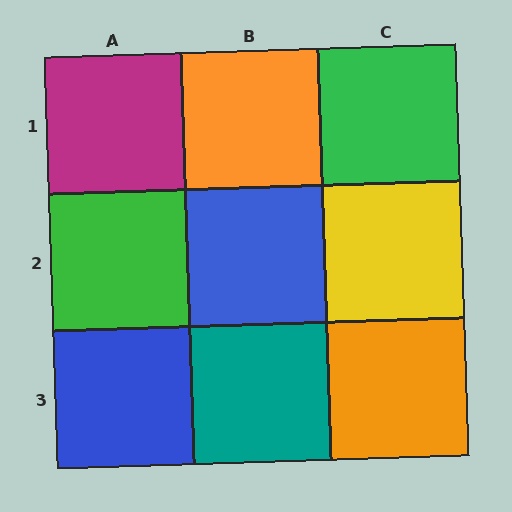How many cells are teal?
1 cell is teal.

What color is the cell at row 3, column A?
Blue.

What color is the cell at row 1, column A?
Magenta.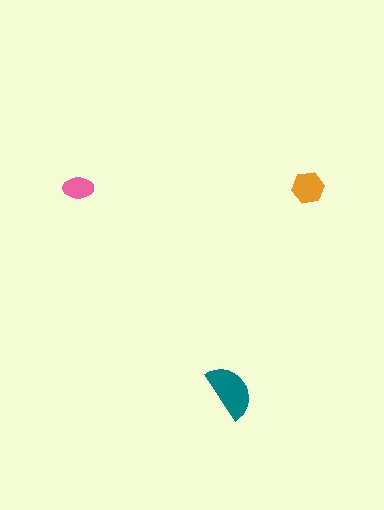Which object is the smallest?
The pink ellipse.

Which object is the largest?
The teal semicircle.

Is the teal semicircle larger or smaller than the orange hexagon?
Larger.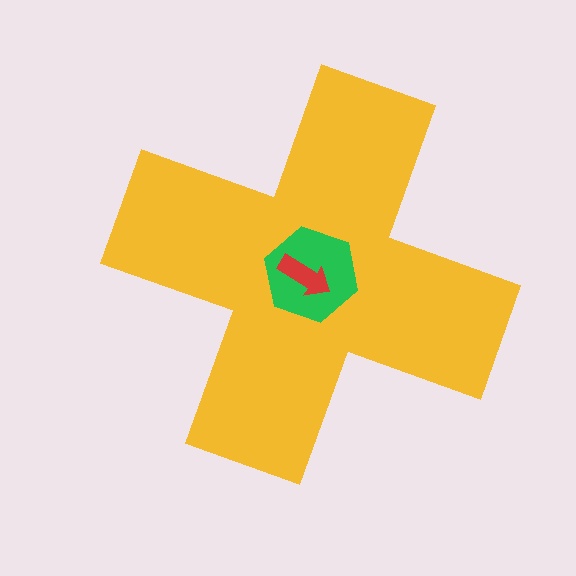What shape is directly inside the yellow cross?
The green hexagon.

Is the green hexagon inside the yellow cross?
Yes.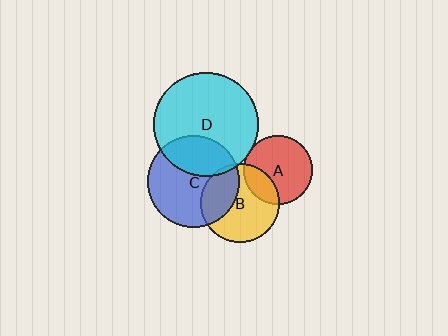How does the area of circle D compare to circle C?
Approximately 1.3 times.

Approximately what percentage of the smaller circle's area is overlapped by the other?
Approximately 35%.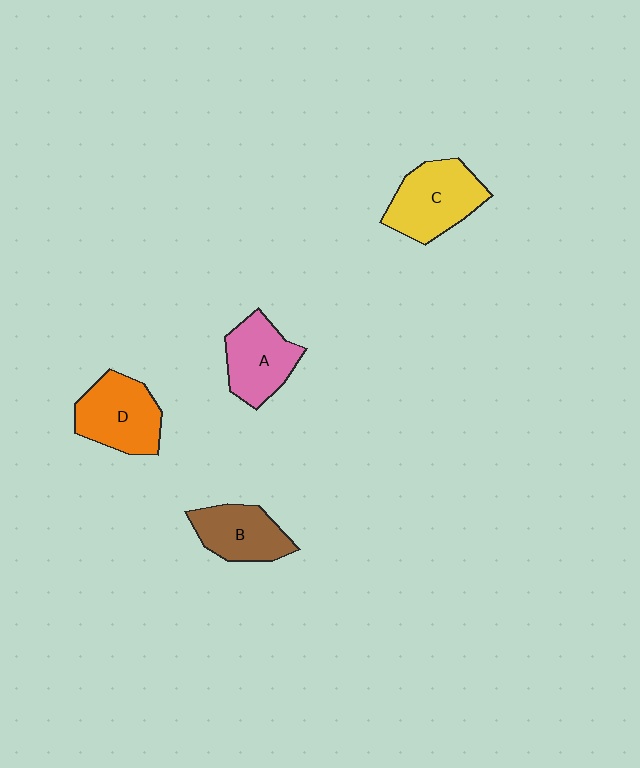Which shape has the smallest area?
Shape B (brown).